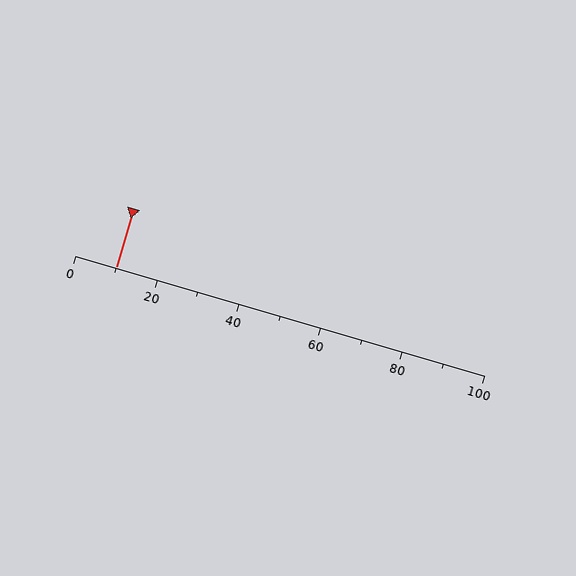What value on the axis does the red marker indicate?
The marker indicates approximately 10.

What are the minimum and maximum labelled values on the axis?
The axis runs from 0 to 100.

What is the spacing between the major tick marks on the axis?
The major ticks are spaced 20 apart.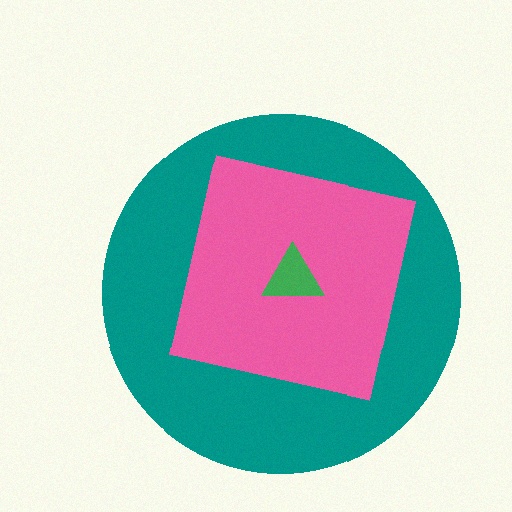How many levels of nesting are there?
3.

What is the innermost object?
The green triangle.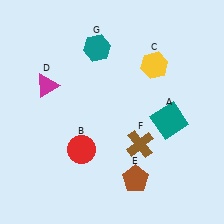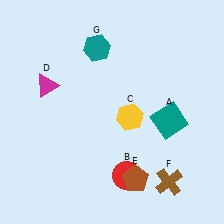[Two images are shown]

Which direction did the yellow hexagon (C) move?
The yellow hexagon (C) moved down.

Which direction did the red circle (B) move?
The red circle (B) moved right.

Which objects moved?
The objects that moved are: the red circle (B), the yellow hexagon (C), the brown cross (F).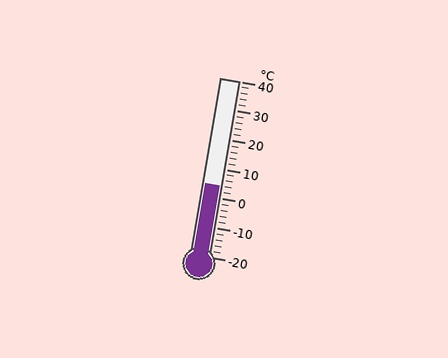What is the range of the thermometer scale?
The thermometer scale ranges from -20°C to 40°C.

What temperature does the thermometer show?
The thermometer shows approximately 4°C.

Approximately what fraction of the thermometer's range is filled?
The thermometer is filled to approximately 40% of its range.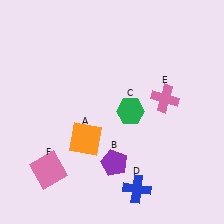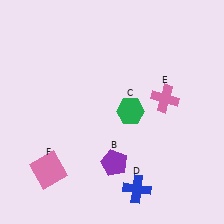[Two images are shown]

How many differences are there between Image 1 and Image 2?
There is 1 difference between the two images.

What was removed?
The orange square (A) was removed in Image 2.